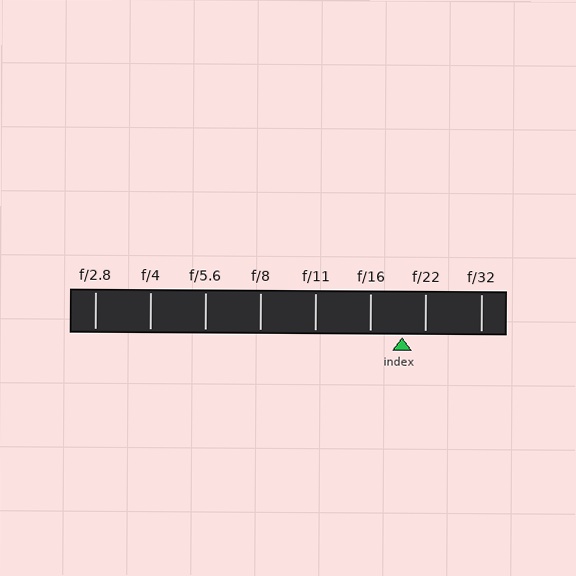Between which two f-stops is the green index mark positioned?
The index mark is between f/16 and f/22.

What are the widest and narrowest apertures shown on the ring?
The widest aperture shown is f/2.8 and the narrowest is f/32.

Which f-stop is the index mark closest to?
The index mark is closest to f/22.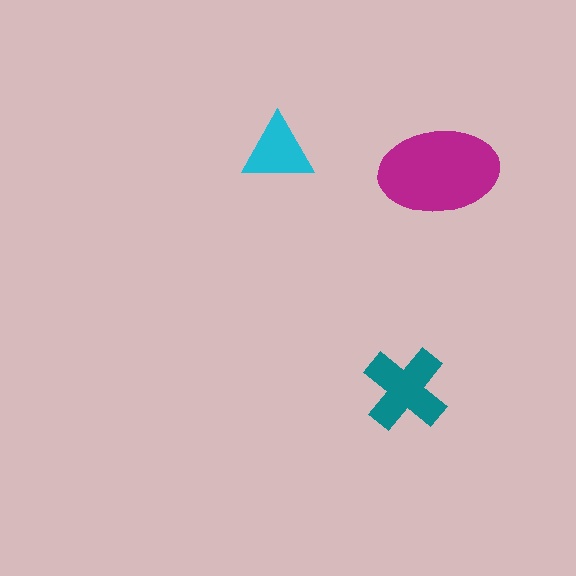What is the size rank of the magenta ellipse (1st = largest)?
1st.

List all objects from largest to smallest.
The magenta ellipse, the teal cross, the cyan triangle.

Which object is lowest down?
The teal cross is bottommost.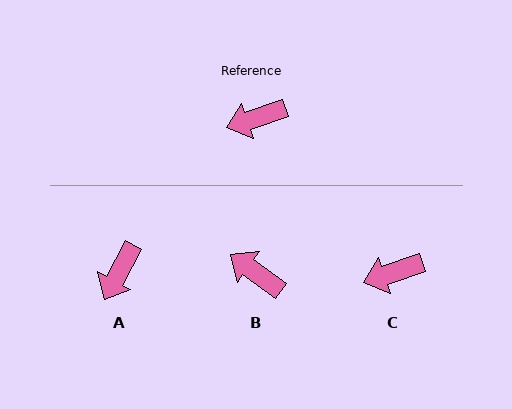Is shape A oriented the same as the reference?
No, it is off by about 43 degrees.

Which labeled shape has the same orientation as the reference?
C.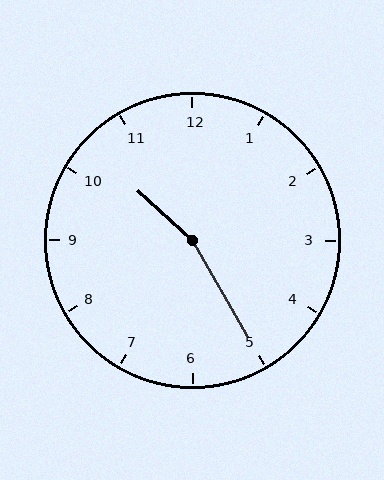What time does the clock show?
10:25.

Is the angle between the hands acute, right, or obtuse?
It is obtuse.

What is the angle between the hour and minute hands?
Approximately 162 degrees.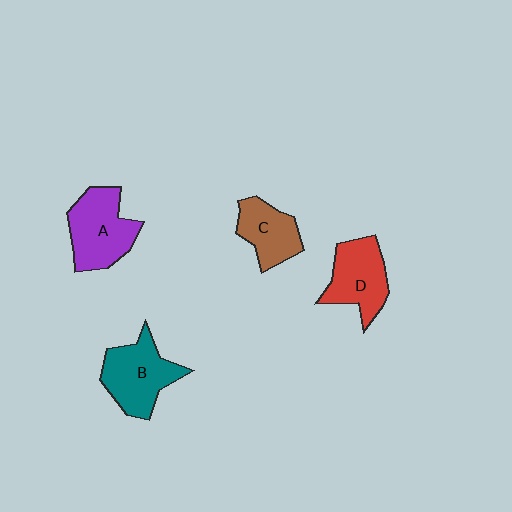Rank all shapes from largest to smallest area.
From largest to smallest: A (purple), B (teal), D (red), C (brown).